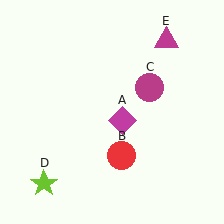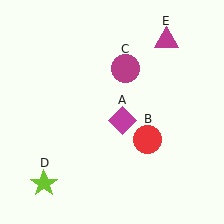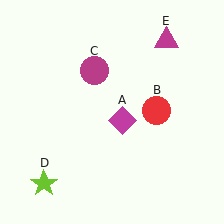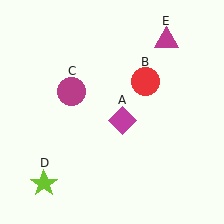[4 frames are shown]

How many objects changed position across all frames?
2 objects changed position: red circle (object B), magenta circle (object C).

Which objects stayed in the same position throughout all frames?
Magenta diamond (object A) and lime star (object D) and magenta triangle (object E) remained stationary.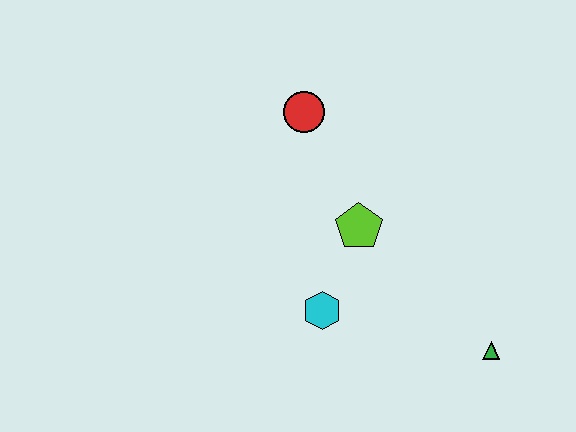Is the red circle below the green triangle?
No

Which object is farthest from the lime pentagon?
The green triangle is farthest from the lime pentagon.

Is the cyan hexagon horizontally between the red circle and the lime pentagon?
Yes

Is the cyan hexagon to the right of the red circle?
Yes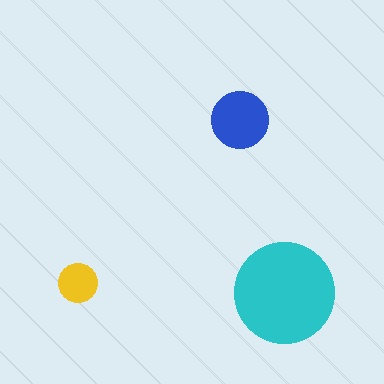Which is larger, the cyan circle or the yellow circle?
The cyan one.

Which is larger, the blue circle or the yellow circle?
The blue one.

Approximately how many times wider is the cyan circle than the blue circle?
About 2 times wider.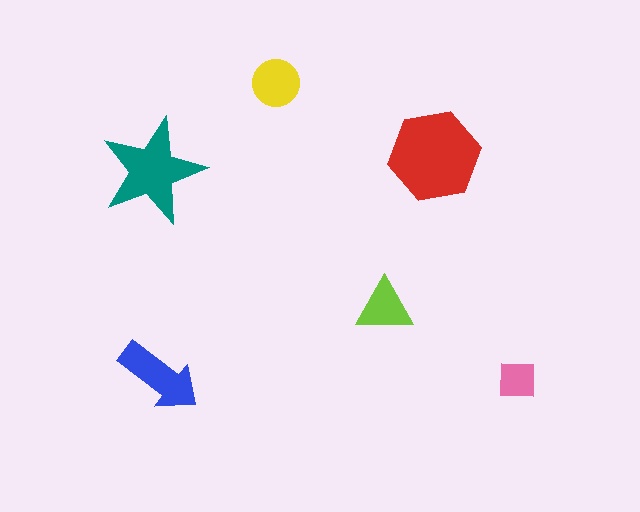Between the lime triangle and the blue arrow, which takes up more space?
The blue arrow.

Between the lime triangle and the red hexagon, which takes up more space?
The red hexagon.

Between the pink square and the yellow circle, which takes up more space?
The yellow circle.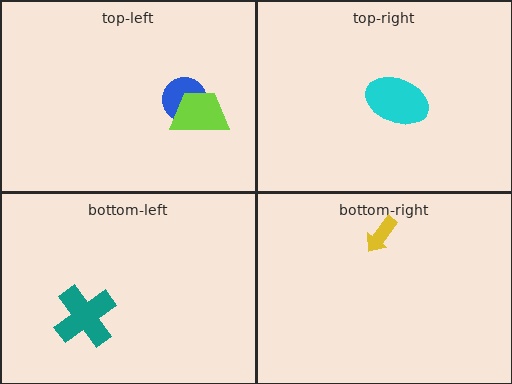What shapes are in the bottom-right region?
The yellow arrow.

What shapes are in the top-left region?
The blue circle, the lime trapezoid.